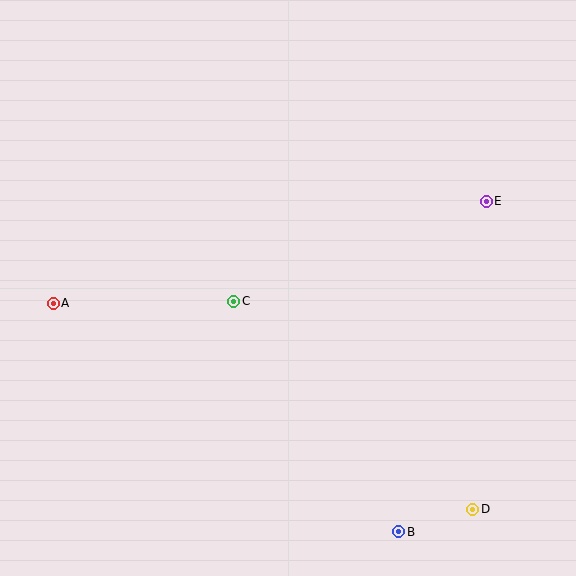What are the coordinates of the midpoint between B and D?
The midpoint between B and D is at (436, 520).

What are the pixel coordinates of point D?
Point D is at (473, 509).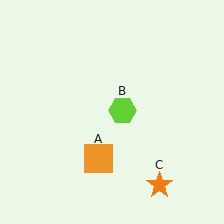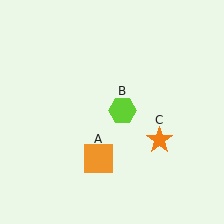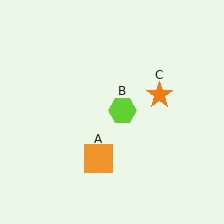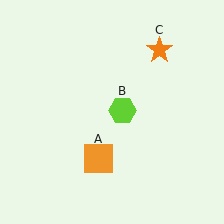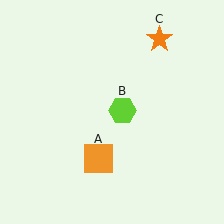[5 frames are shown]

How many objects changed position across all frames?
1 object changed position: orange star (object C).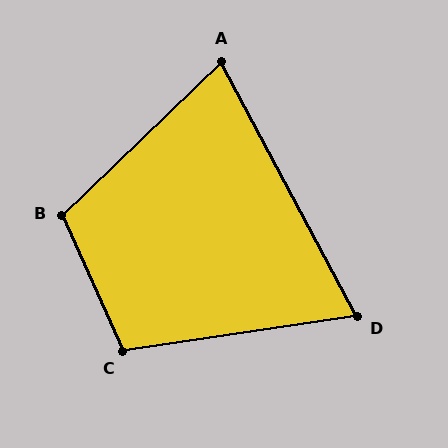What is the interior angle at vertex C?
Approximately 106 degrees (obtuse).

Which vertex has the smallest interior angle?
D, at approximately 70 degrees.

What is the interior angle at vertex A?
Approximately 74 degrees (acute).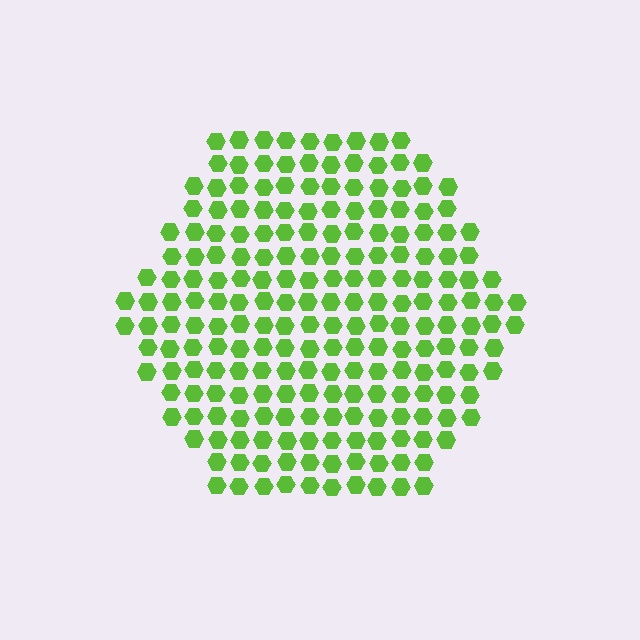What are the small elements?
The small elements are hexagons.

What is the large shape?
The large shape is a hexagon.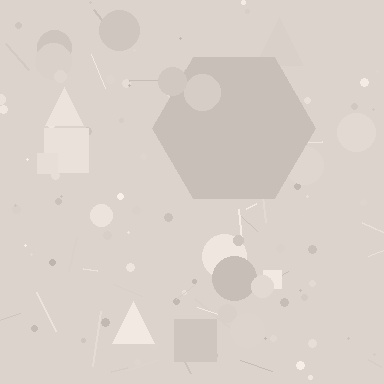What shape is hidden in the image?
A hexagon is hidden in the image.